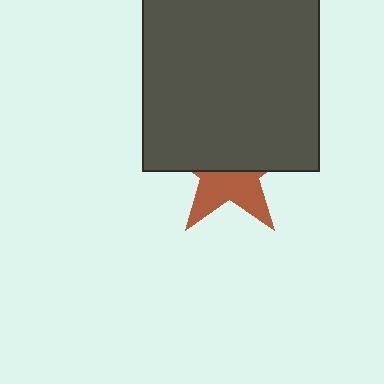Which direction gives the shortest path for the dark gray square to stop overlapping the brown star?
Moving up gives the shortest separation.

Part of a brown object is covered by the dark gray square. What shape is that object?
It is a star.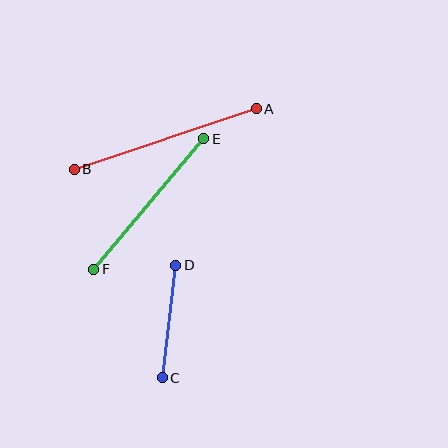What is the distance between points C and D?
The distance is approximately 113 pixels.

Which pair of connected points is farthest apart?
Points A and B are farthest apart.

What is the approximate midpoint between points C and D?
The midpoint is at approximately (169, 321) pixels.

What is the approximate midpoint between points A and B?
The midpoint is at approximately (165, 139) pixels.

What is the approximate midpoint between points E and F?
The midpoint is at approximately (149, 204) pixels.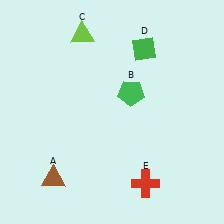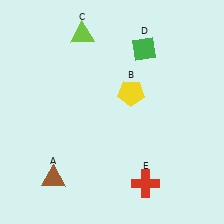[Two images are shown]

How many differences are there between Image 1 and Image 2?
There is 1 difference between the two images.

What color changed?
The pentagon (B) changed from green in Image 1 to yellow in Image 2.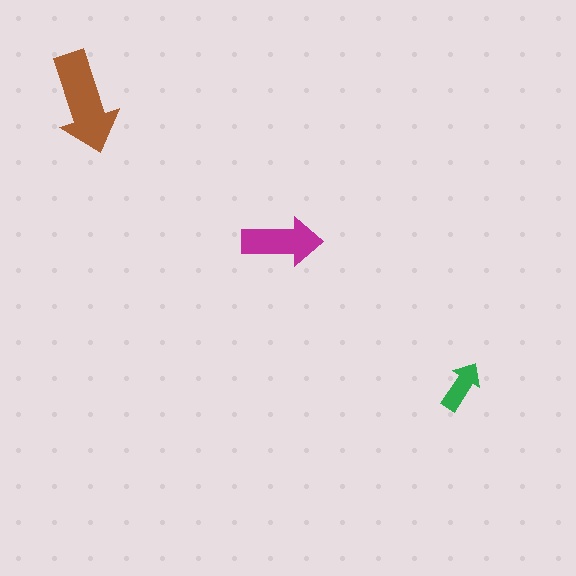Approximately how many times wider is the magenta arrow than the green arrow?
About 1.5 times wider.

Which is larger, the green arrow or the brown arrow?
The brown one.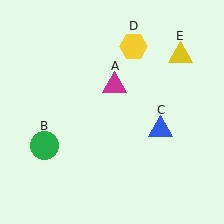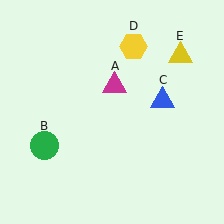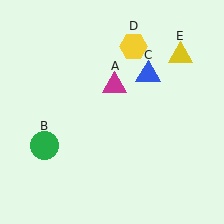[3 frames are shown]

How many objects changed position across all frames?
1 object changed position: blue triangle (object C).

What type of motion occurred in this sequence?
The blue triangle (object C) rotated counterclockwise around the center of the scene.